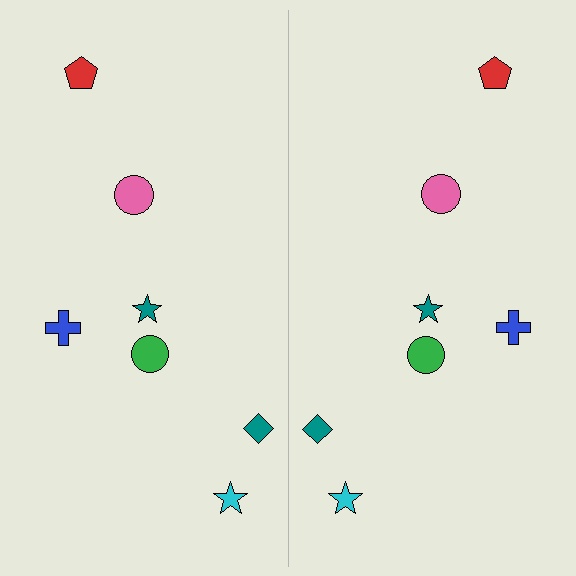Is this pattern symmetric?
Yes, this pattern has bilateral (reflection) symmetry.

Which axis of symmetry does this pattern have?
The pattern has a vertical axis of symmetry running through the center of the image.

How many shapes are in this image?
There are 14 shapes in this image.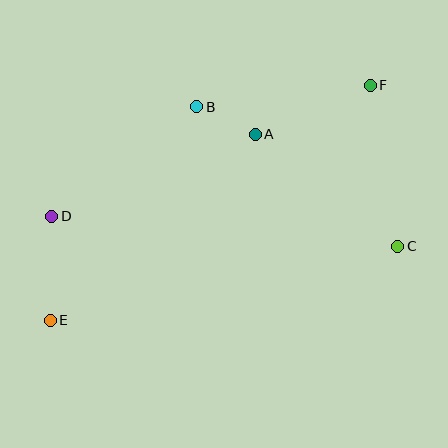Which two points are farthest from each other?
Points E and F are farthest from each other.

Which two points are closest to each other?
Points A and B are closest to each other.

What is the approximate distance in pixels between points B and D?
The distance between B and D is approximately 182 pixels.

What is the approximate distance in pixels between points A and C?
The distance between A and C is approximately 181 pixels.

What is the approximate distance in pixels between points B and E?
The distance between B and E is approximately 259 pixels.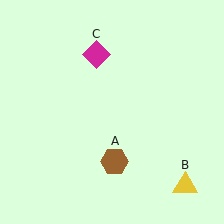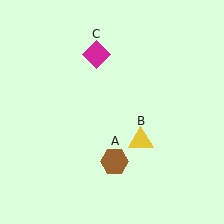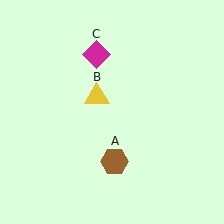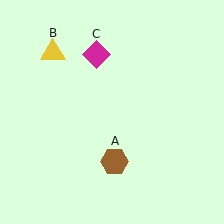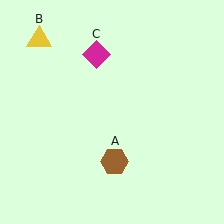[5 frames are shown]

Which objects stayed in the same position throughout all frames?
Brown hexagon (object A) and magenta diamond (object C) remained stationary.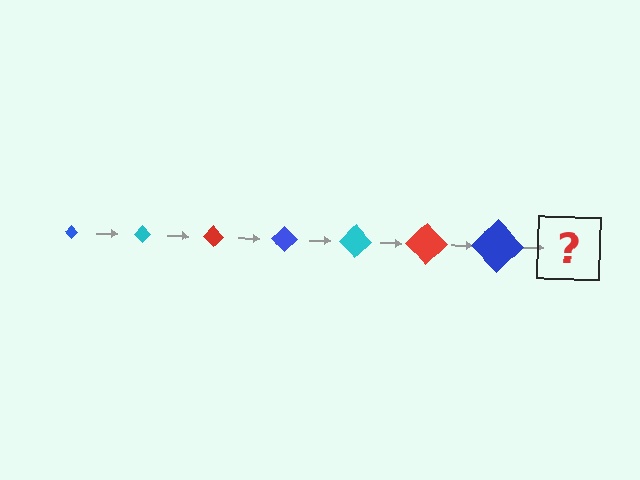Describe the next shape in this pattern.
It should be a cyan diamond, larger than the previous one.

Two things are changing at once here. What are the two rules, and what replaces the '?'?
The two rules are that the diamond grows larger each step and the color cycles through blue, cyan, and red. The '?' should be a cyan diamond, larger than the previous one.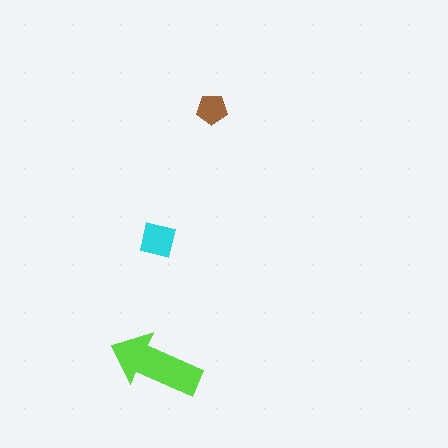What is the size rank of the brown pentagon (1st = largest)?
3rd.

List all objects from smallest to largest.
The brown pentagon, the cyan square, the lime arrow.